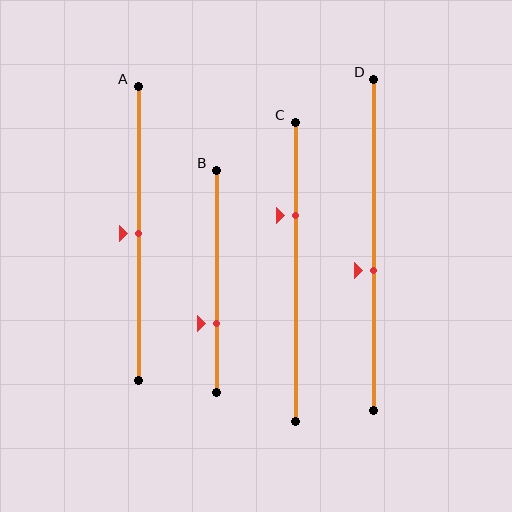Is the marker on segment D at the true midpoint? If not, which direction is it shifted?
No, the marker on segment D is shifted downward by about 8% of the segment length.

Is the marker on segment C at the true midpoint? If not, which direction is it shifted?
No, the marker on segment C is shifted upward by about 19% of the segment length.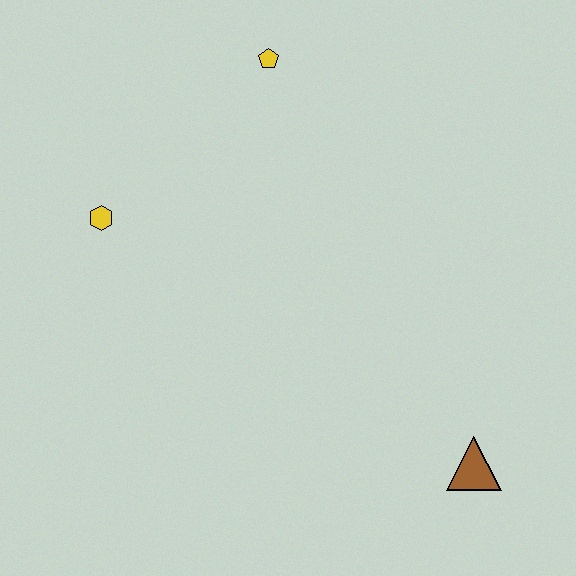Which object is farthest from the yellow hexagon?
The brown triangle is farthest from the yellow hexagon.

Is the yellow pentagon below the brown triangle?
No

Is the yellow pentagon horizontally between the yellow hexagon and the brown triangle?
Yes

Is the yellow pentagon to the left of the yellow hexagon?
No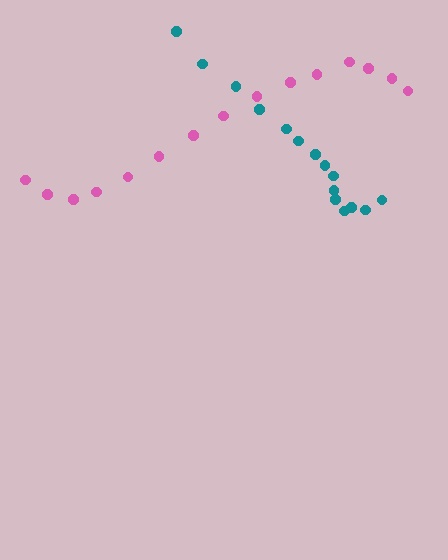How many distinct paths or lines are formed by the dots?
There are 2 distinct paths.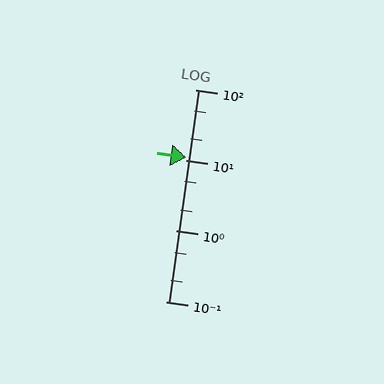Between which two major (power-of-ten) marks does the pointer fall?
The pointer is between 10 and 100.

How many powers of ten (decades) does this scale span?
The scale spans 3 decades, from 0.1 to 100.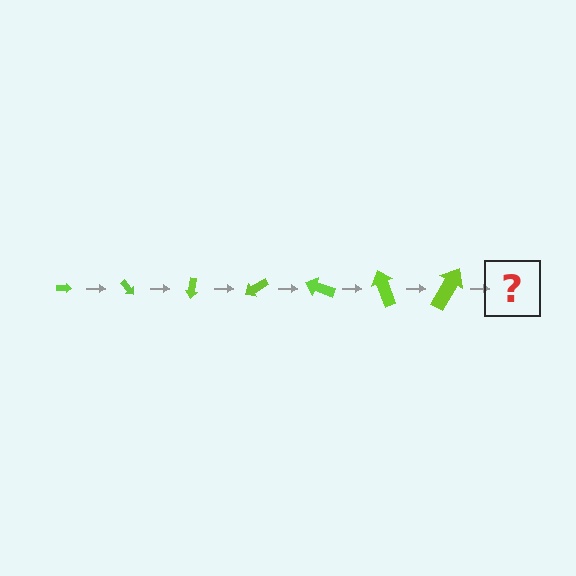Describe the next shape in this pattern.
It should be an arrow, larger than the previous one and rotated 350 degrees from the start.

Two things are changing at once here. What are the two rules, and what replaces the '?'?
The two rules are that the arrow grows larger each step and it rotates 50 degrees each step. The '?' should be an arrow, larger than the previous one and rotated 350 degrees from the start.